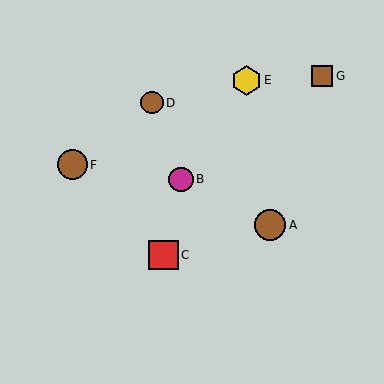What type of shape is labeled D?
Shape D is a brown circle.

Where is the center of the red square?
The center of the red square is at (163, 255).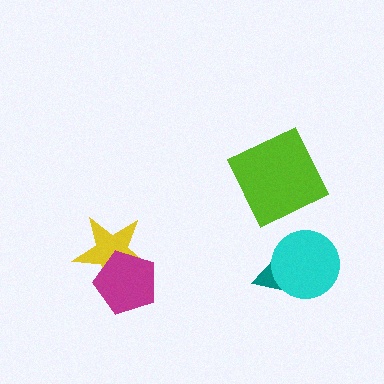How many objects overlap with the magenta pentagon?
1 object overlaps with the magenta pentagon.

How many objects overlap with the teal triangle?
1 object overlaps with the teal triangle.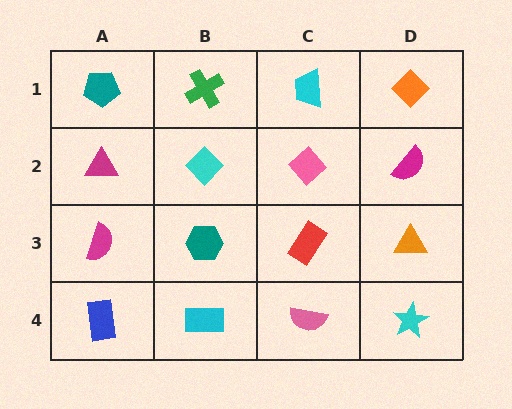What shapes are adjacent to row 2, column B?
A green cross (row 1, column B), a teal hexagon (row 3, column B), a magenta triangle (row 2, column A), a pink diamond (row 2, column C).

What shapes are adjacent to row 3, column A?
A magenta triangle (row 2, column A), a blue rectangle (row 4, column A), a teal hexagon (row 3, column B).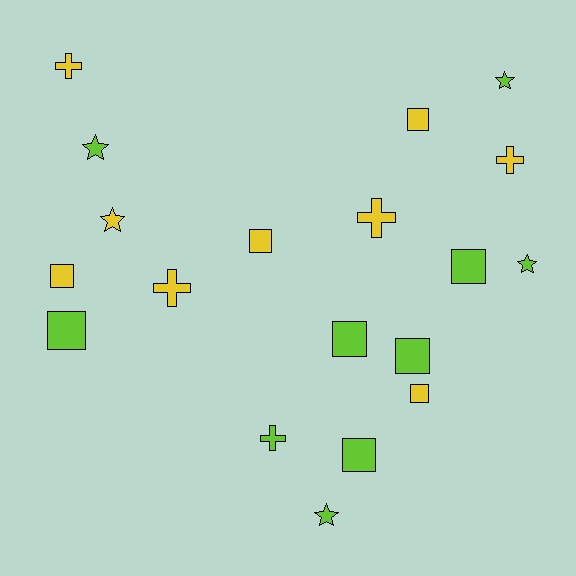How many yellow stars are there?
There is 1 yellow star.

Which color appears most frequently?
Lime, with 10 objects.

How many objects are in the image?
There are 19 objects.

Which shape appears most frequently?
Square, with 9 objects.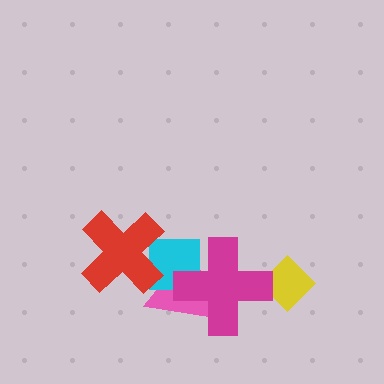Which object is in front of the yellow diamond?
The magenta cross is in front of the yellow diamond.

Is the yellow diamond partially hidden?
Yes, it is partially covered by another shape.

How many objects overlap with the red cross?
2 objects overlap with the red cross.